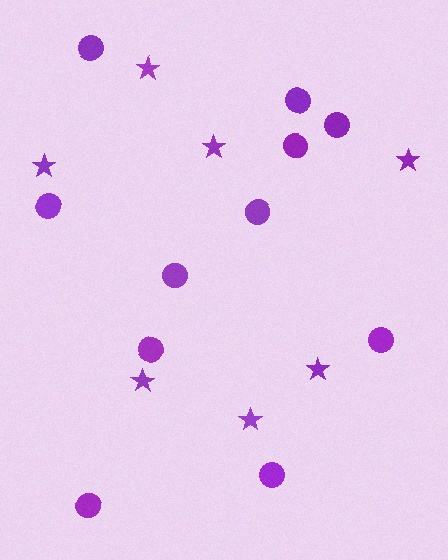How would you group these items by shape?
There are 2 groups: one group of stars (7) and one group of circles (11).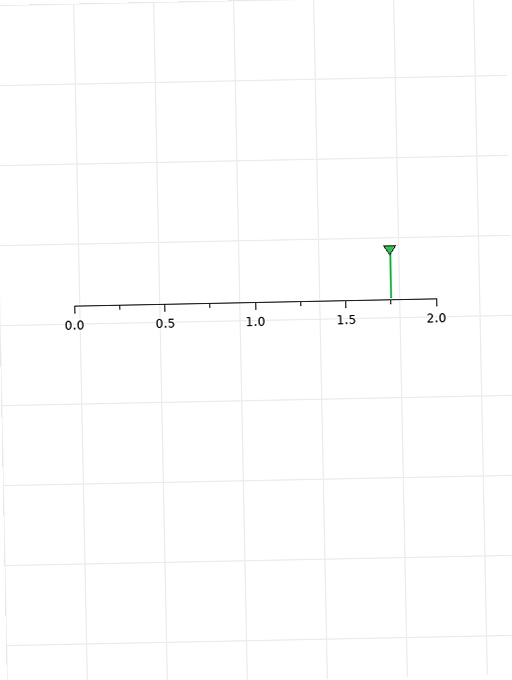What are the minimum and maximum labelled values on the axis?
The axis runs from 0.0 to 2.0.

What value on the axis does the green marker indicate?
The marker indicates approximately 1.75.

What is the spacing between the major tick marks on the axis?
The major ticks are spaced 0.5 apart.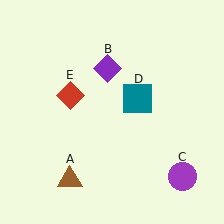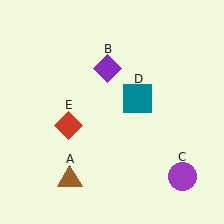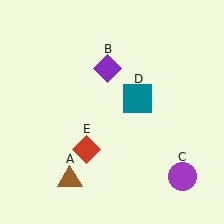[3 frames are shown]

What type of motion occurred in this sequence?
The red diamond (object E) rotated counterclockwise around the center of the scene.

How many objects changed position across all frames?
1 object changed position: red diamond (object E).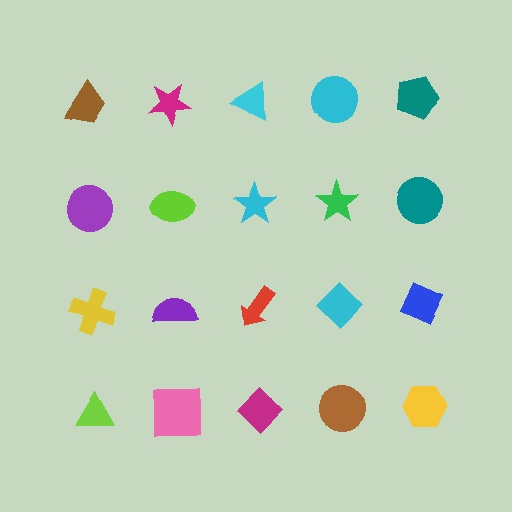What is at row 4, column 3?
A magenta diamond.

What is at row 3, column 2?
A purple semicircle.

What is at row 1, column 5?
A teal pentagon.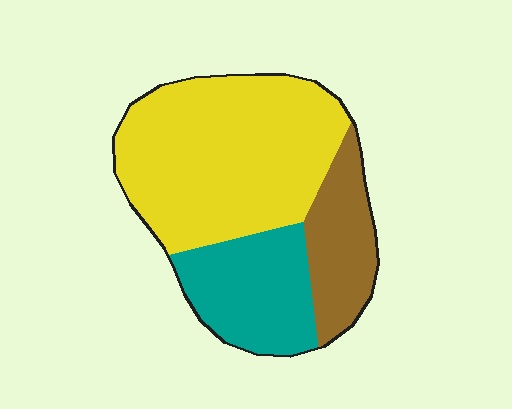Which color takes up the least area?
Brown, at roughly 20%.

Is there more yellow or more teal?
Yellow.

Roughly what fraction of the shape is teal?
Teal takes up about one quarter (1/4) of the shape.